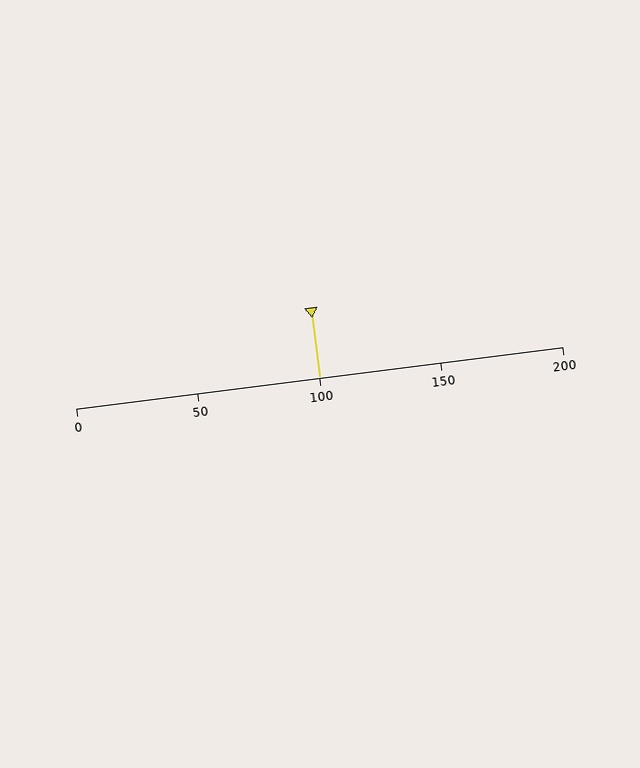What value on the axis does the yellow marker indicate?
The marker indicates approximately 100.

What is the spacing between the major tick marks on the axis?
The major ticks are spaced 50 apart.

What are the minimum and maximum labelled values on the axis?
The axis runs from 0 to 200.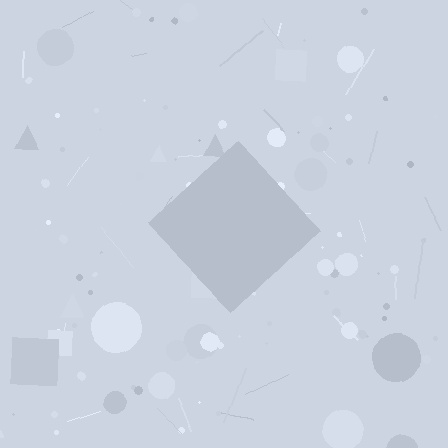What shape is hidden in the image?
A diamond is hidden in the image.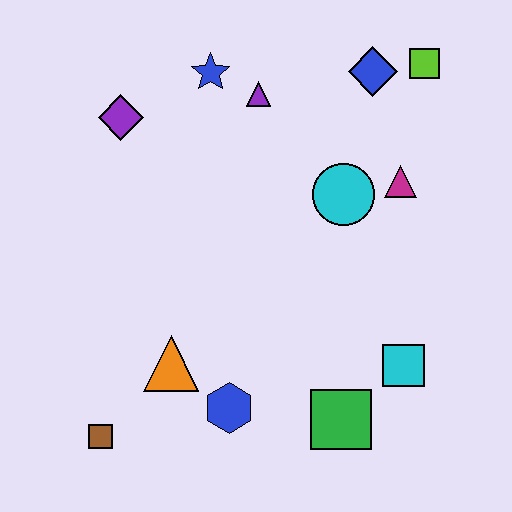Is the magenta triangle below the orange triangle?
No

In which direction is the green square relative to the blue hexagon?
The green square is to the right of the blue hexagon.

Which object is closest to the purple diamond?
The blue star is closest to the purple diamond.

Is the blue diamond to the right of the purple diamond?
Yes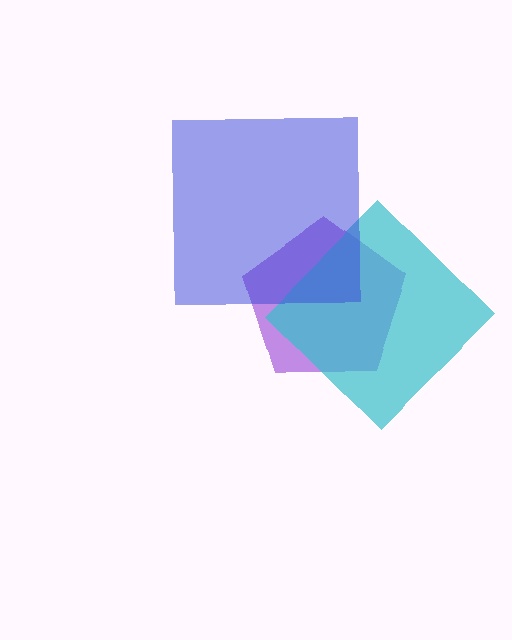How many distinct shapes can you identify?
There are 3 distinct shapes: a purple pentagon, a cyan diamond, a blue square.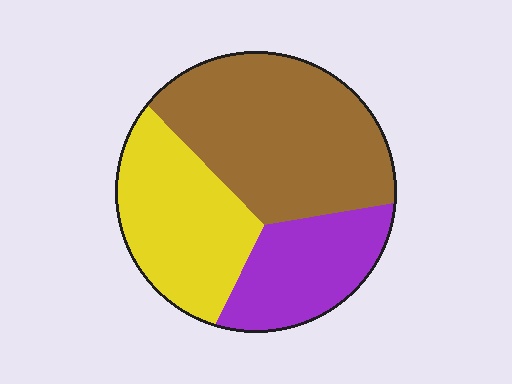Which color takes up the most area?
Brown, at roughly 45%.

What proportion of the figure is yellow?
Yellow covers 31% of the figure.